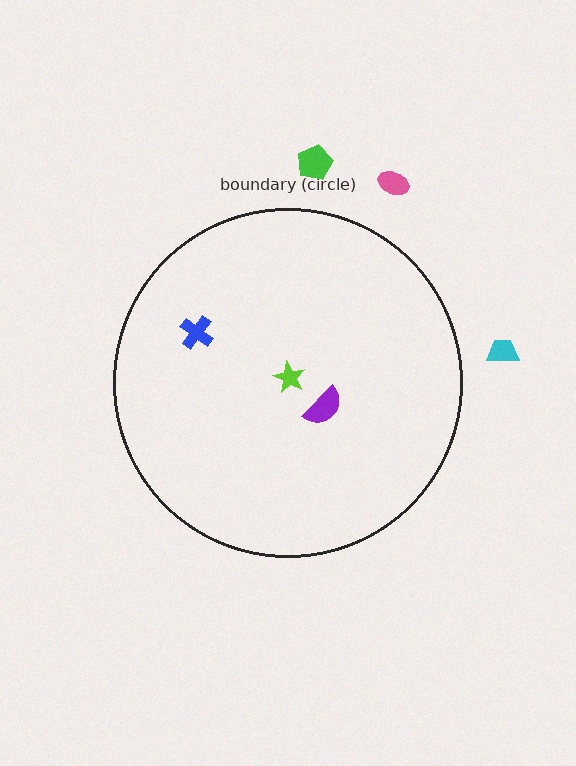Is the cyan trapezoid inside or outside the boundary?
Outside.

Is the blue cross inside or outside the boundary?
Inside.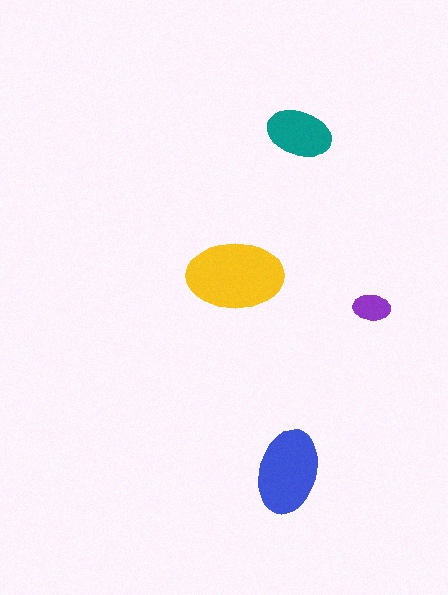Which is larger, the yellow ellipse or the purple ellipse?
The yellow one.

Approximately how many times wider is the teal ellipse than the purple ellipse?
About 1.5 times wider.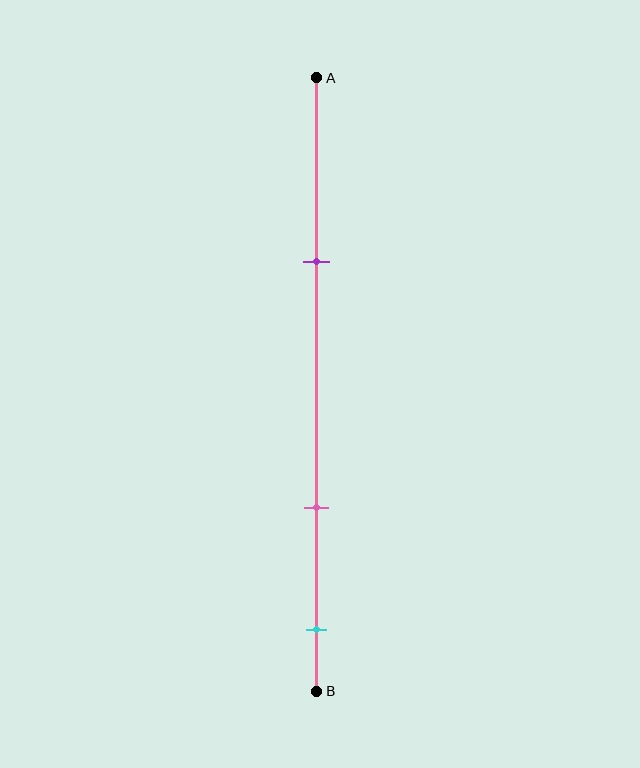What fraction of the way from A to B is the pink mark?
The pink mark is approximately 70% (0.7) of the way from A to B.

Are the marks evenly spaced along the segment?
No, the marks are not evenly spaced.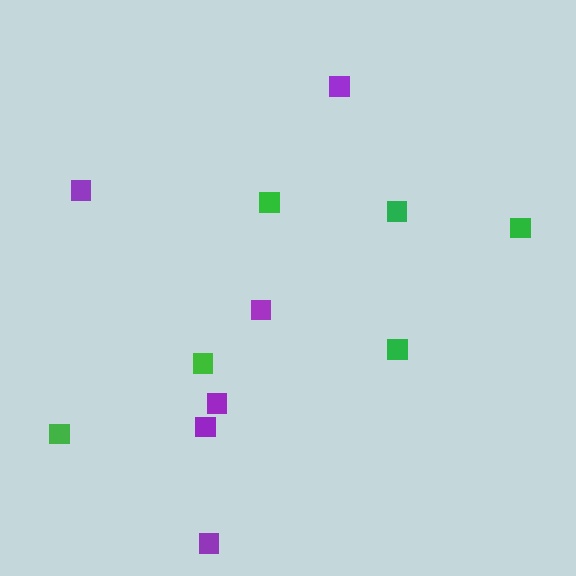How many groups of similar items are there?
There are 2 groups: one group of green squares (6) and one group of purple squares (6).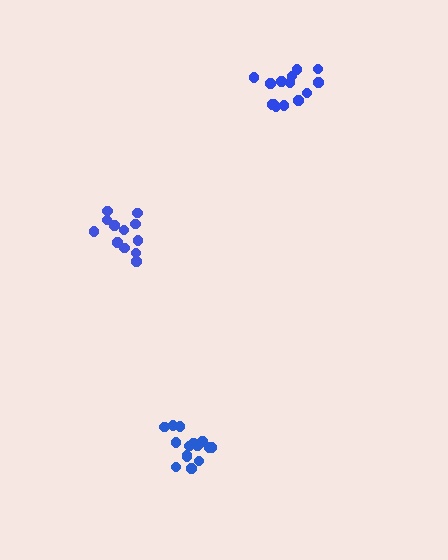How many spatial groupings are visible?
There are 3 spatial groupings.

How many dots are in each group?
Group 1: 15 dots, Group 2: 14 dots, Group 3: 12 dots (41 total).